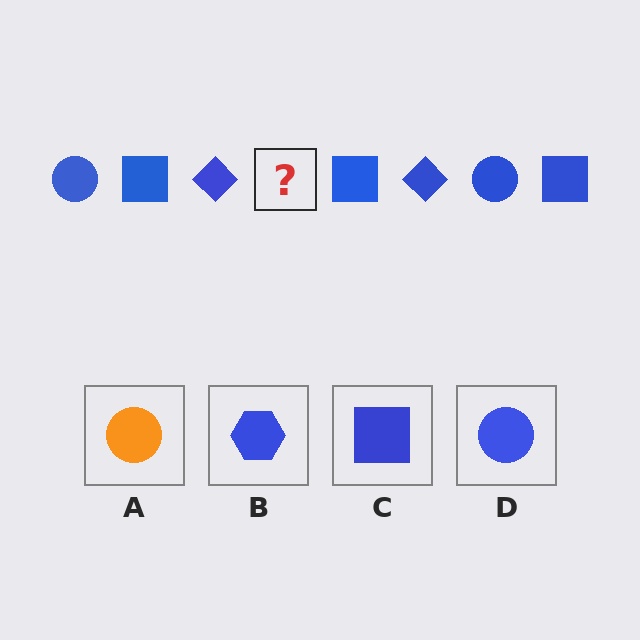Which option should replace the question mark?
Option D.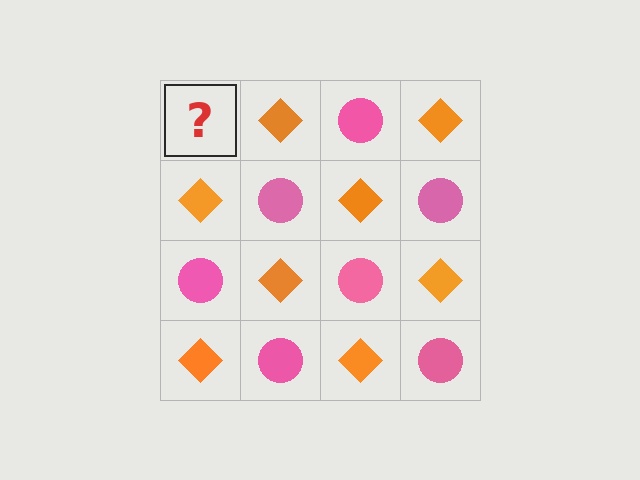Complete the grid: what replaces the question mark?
The question mark should be replaced with a pink circle.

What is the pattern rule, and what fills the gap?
The rule is that it alternates pink circle and orange diamond in a checkerboard pattern. The gap should be filled with a pink circle.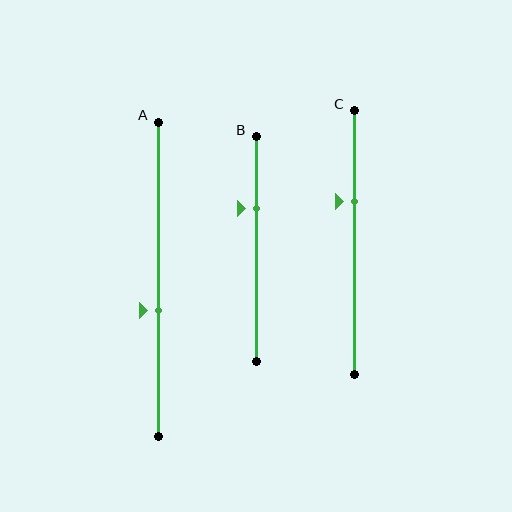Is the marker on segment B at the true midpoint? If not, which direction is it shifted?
No, the marker on segment B is shifted upward by about 18% of the segment length.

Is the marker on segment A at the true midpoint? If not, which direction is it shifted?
No, the marker on segment A is shifted downward by about 10% of the segment length.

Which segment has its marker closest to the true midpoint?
Segment A has its marker closest to the true midpoint.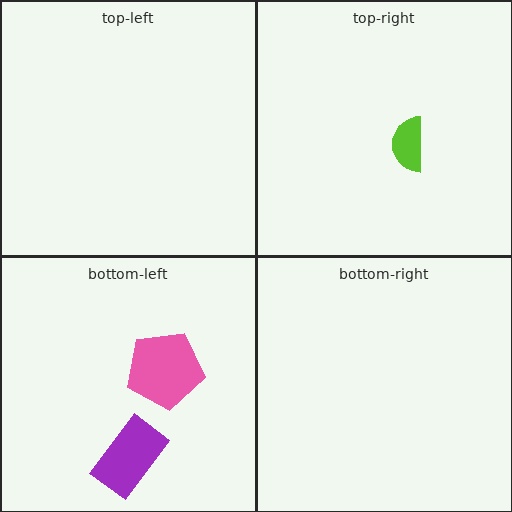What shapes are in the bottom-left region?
The pink pentagon, the purple rectangle.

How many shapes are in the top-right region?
1.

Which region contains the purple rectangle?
The bottom-left region.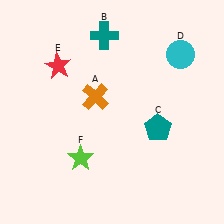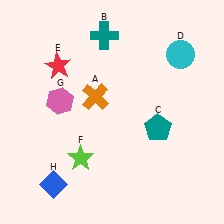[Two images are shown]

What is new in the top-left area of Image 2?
A pink hexagon (G) was added in the top-left area of Image 2.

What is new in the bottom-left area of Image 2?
A blue diamond (H) was added in the bottom-left area of Image 2.